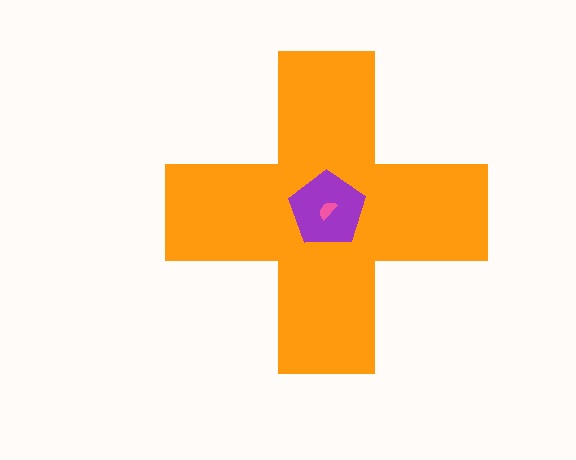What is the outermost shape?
The orange cross.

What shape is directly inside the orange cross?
The purple pentagon.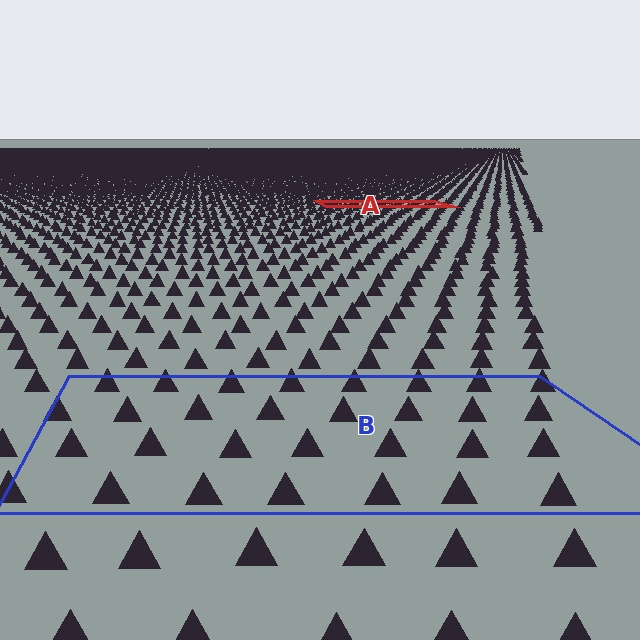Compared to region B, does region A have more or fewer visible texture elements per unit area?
Region A has more texture elements per unit area — they are packed more densely because it is farther away.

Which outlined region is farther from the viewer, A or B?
Region A is farther from the viewer — the texture elements inside it appear smaller and more densely packed.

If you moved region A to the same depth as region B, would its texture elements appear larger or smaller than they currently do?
They would appear larger. At a closer depth, the same texture elements are projected at a bigger on-screen size.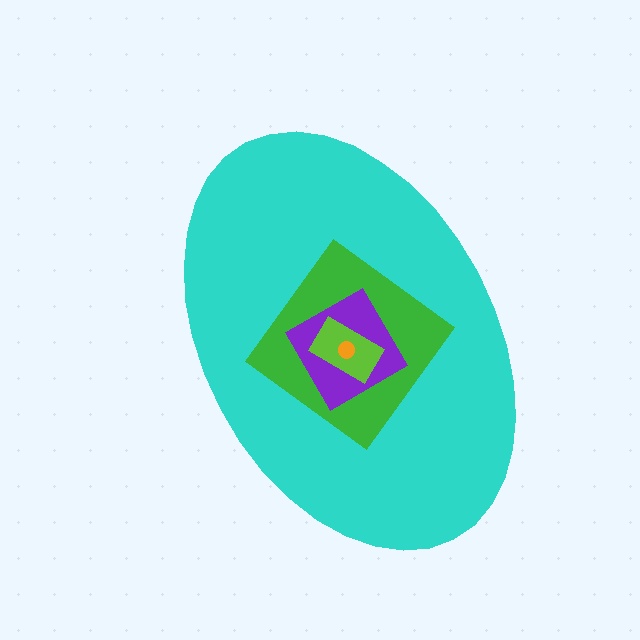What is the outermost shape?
The cyan ellipse.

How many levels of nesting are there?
5.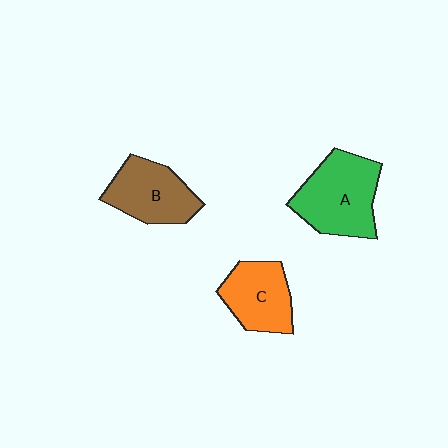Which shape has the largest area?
Shape A (green).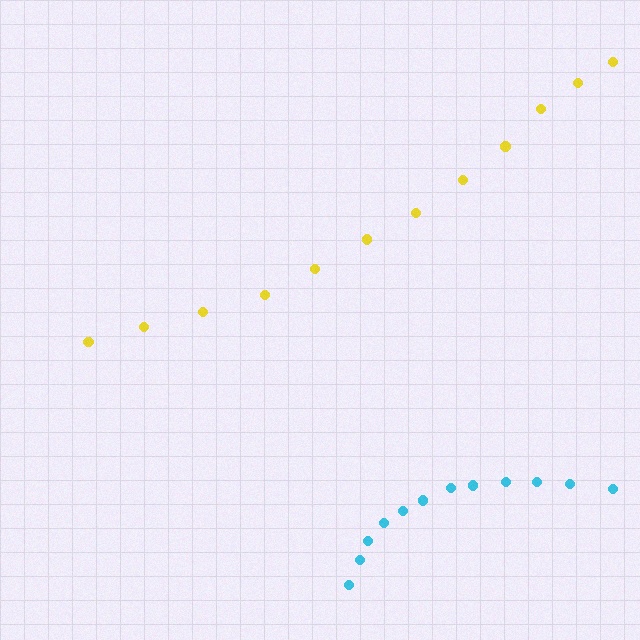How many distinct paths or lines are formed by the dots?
There are 2 distinct paths.